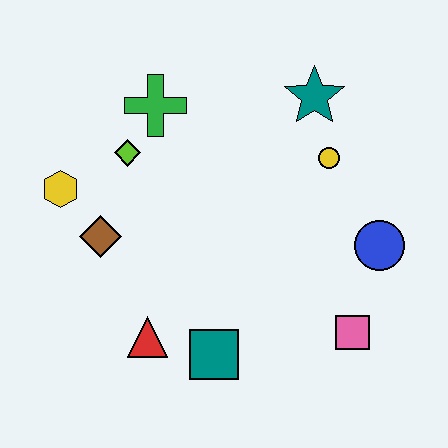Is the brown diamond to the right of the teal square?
No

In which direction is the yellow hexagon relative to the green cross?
The yellow hexagon is to the left of the green cross.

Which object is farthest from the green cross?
The pink square is farthest from the green cross.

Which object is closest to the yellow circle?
The teal star is closest to the yellow circle.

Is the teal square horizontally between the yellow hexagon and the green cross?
No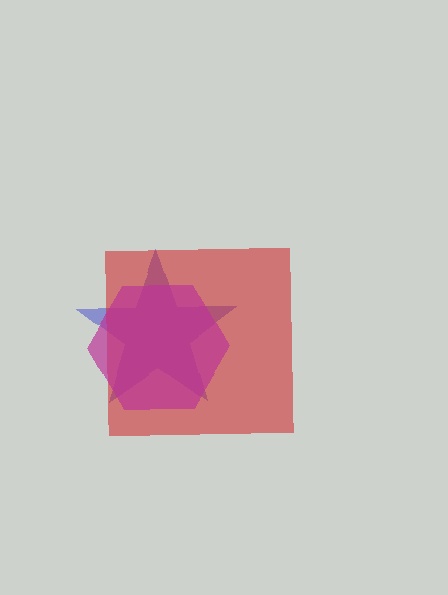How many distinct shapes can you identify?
There are 3 distinct shapes: a blue star, a red square, a magenta hexagon.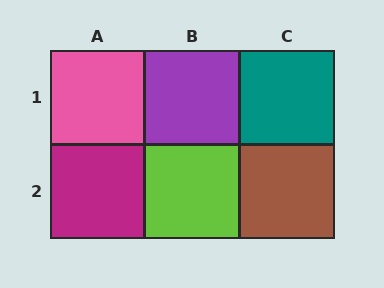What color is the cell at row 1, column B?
Purple.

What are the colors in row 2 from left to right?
Magenta, lime, brown.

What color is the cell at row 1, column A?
Pink.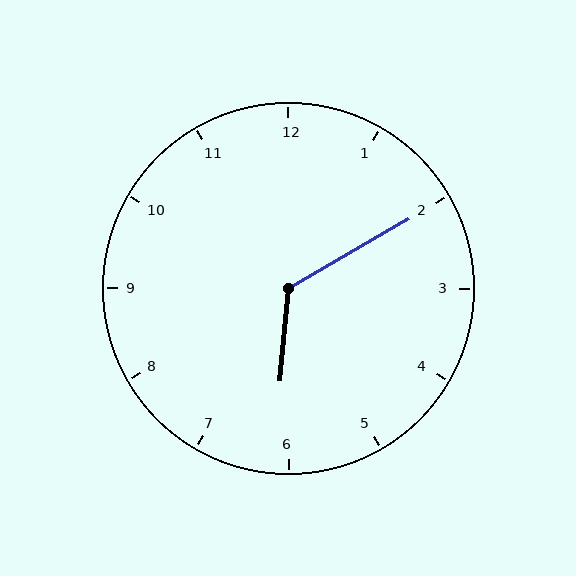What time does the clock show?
6:10.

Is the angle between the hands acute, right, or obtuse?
It is obtuse.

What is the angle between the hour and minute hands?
Approximately 125 degrees.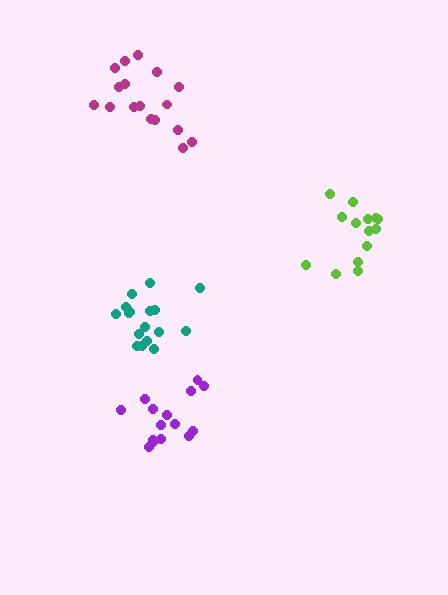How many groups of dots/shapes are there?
There are 4 groups.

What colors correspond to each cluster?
The clusters are colored: purple, lime, teal, magenta.